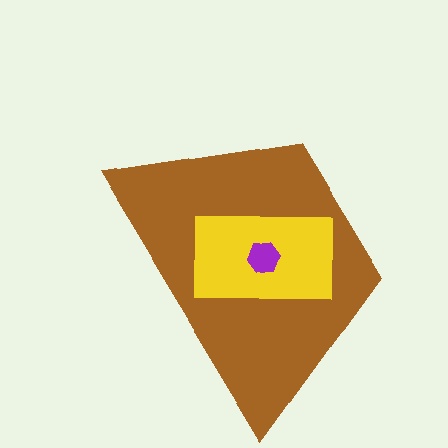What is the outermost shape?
The brown trapezoid.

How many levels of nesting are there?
3.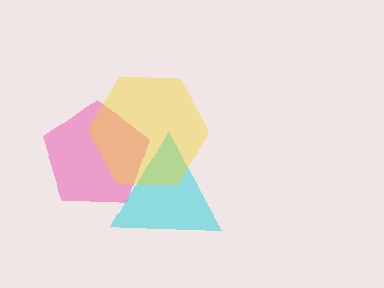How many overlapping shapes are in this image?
There are 3 overlapping shapes in the image.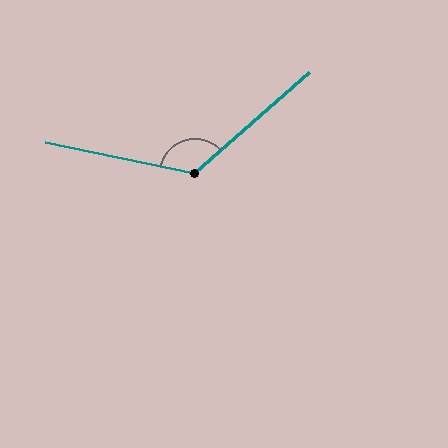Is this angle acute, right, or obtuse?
It is obtuse.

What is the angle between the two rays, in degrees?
Approximately 127 degrees.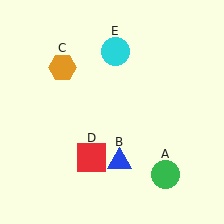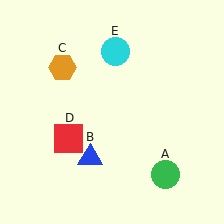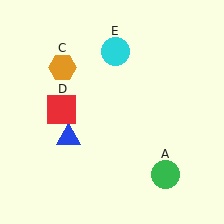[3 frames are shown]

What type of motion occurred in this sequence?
The blue triangle (object B), red square (object D) rotated clockwise around the center of the scene.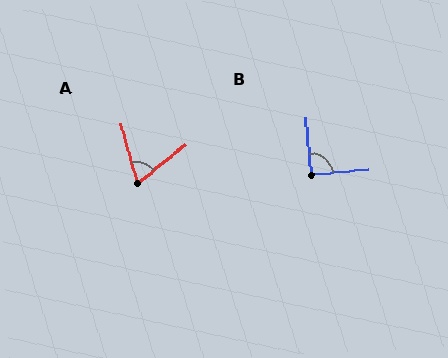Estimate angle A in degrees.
Approximately 67 degrees.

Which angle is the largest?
B, at approximately 90 degrees.